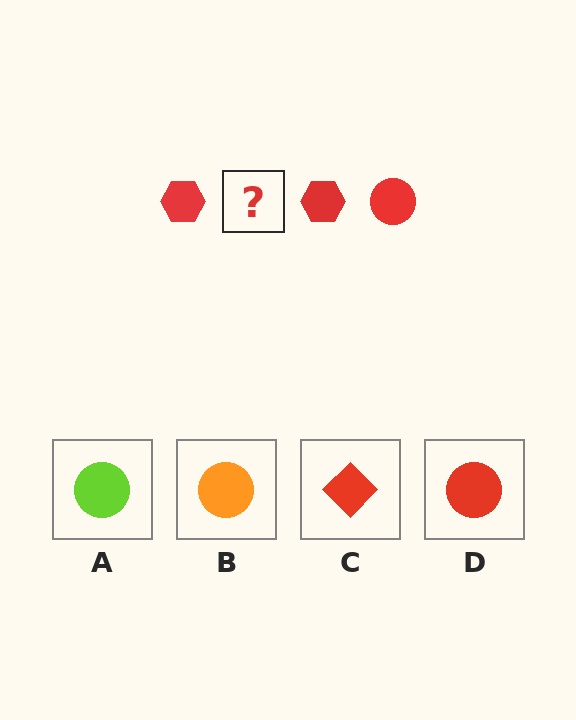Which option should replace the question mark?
Option D.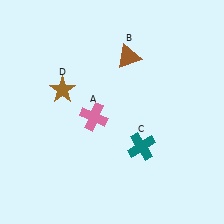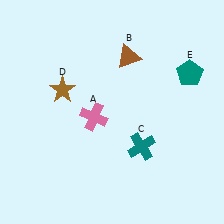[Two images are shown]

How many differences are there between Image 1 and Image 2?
There is 1 difference between the two images.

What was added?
A teal pentagon (E) was added in Image 2.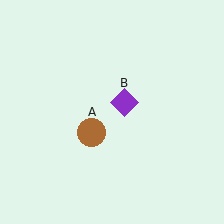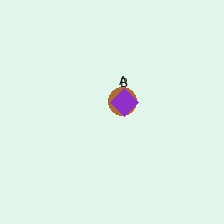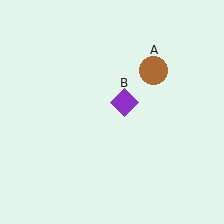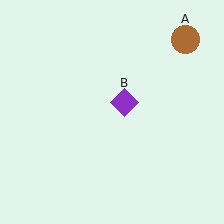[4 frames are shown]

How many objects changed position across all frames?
1 object changed position: brown circle (object A).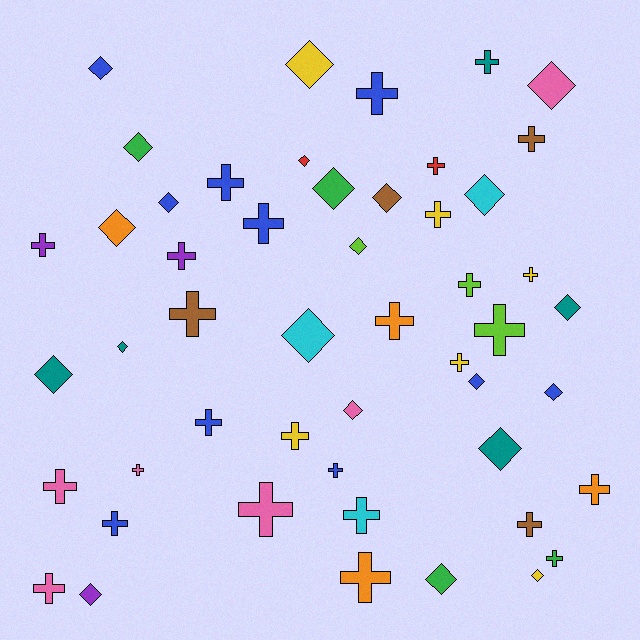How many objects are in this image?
There are 50 objects.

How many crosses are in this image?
There are 28 crosses.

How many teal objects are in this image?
There are 5 teal objects.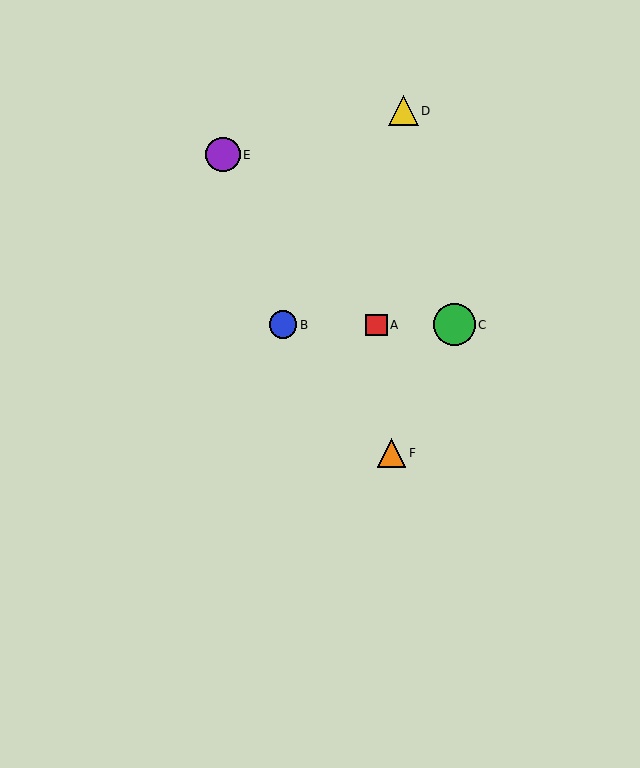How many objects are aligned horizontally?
3 objects (A, B, C) are aligned horizontally.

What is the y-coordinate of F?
Object F is at y≈453.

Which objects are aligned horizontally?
Objects A, B, C are aligned horizontally.